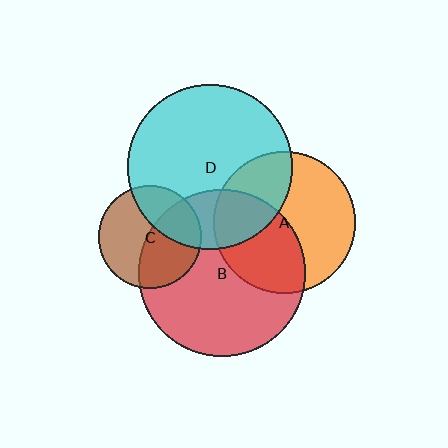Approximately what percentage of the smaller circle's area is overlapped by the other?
Approximately 25%.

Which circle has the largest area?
Circle B (red).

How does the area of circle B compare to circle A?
Approximately 1.4 times.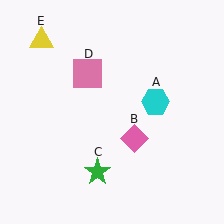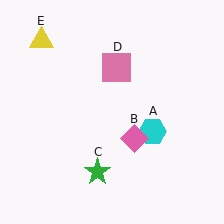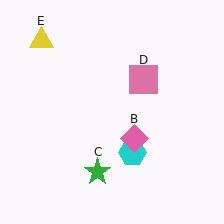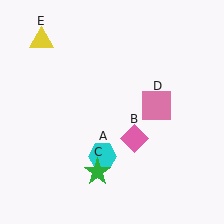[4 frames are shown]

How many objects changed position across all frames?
2 objects changed position: cyan hexagon (object A), pink square (object D).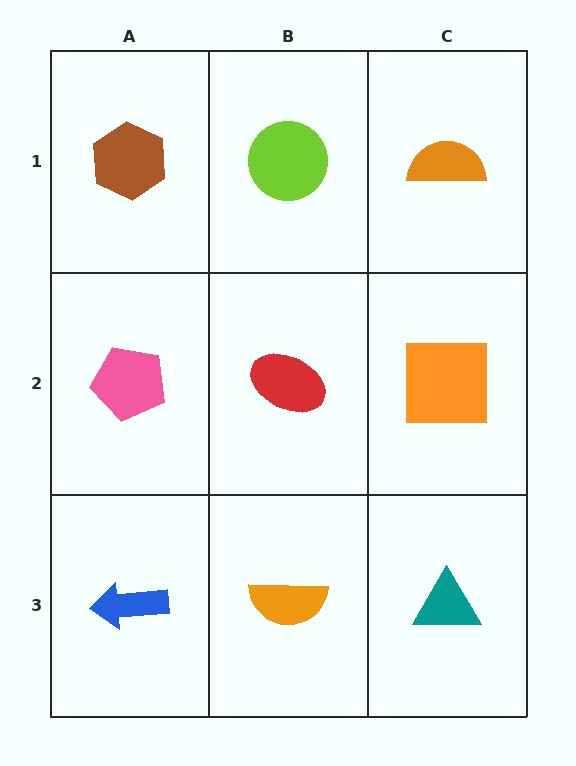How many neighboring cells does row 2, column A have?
3.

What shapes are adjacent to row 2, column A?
A brown hexagon (row 1, column A), a blue arrow (row 3, column A), a red ellipse (row 2, column B).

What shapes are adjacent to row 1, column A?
A pink pentagon (row 2, column A), a lime circle (row 1, column B).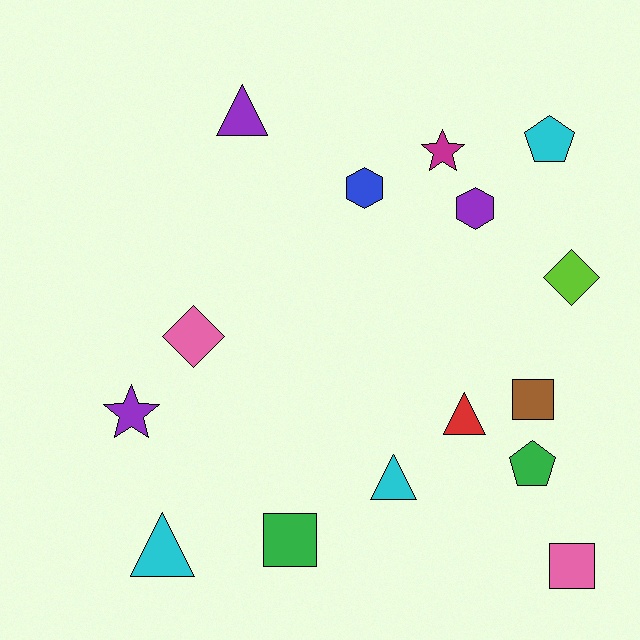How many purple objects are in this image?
There are 3 purple objects.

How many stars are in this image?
There are 2 stars.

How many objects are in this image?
There are 15 objects.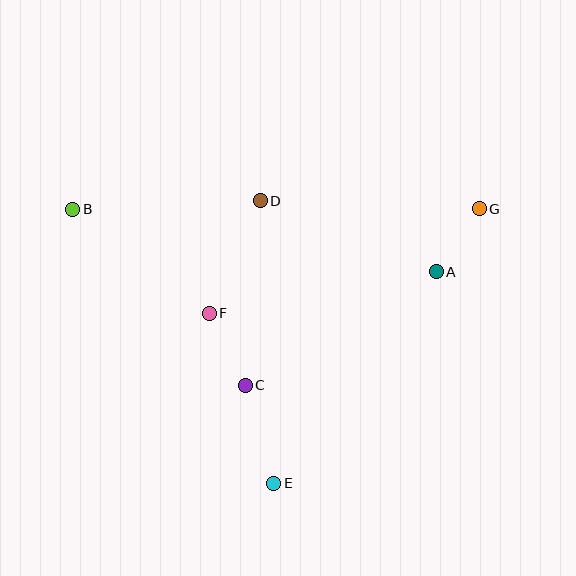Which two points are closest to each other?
Points A and G are closest to each other.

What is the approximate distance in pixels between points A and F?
The distance between A and F is approximately 230 pixels.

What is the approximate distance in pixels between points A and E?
The distance between A and E is approximately 267 pixels.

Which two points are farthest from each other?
Points B and G are farthest from each other.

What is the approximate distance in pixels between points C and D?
The distance between C and D is approximately 185 pixels.